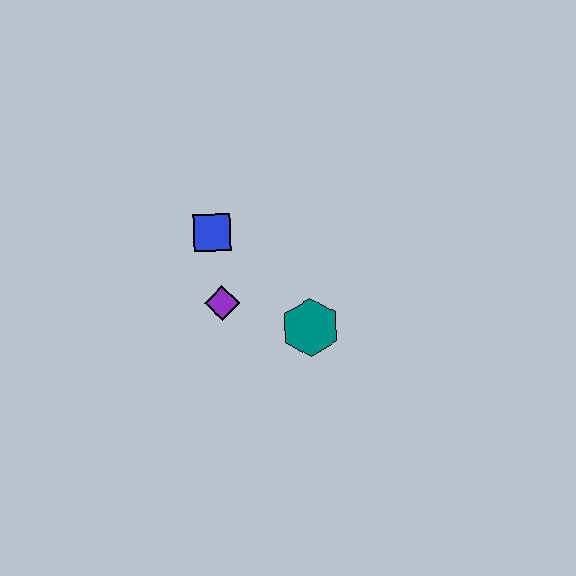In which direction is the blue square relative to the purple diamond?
The blue square is above the purple diamond.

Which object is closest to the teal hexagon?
The purple diamond is closest to the teal hexagon.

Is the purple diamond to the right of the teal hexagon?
No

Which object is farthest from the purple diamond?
The teal hexagon is farthest from the purple diamond.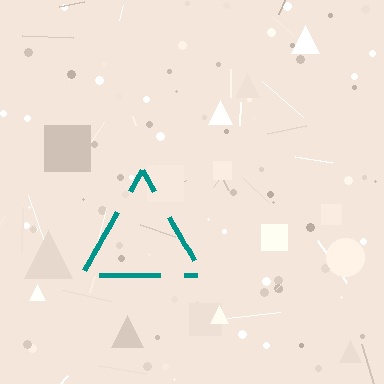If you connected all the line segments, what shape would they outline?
They would outline a triangle.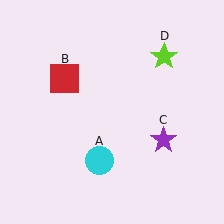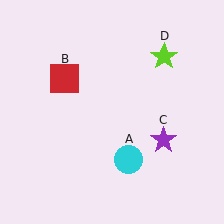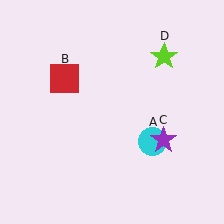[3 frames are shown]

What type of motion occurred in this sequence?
The cyan circle (object A) rotated counterclockwise around the center of the scene.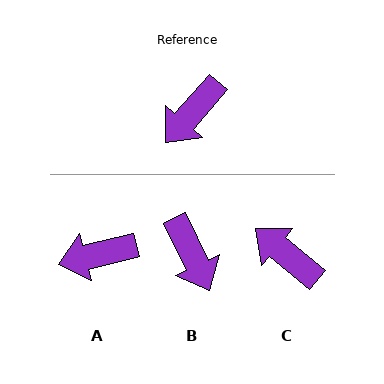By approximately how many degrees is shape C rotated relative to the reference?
Approximately 89 degrees clockwise.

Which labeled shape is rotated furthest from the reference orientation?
C, about 89 degrees away.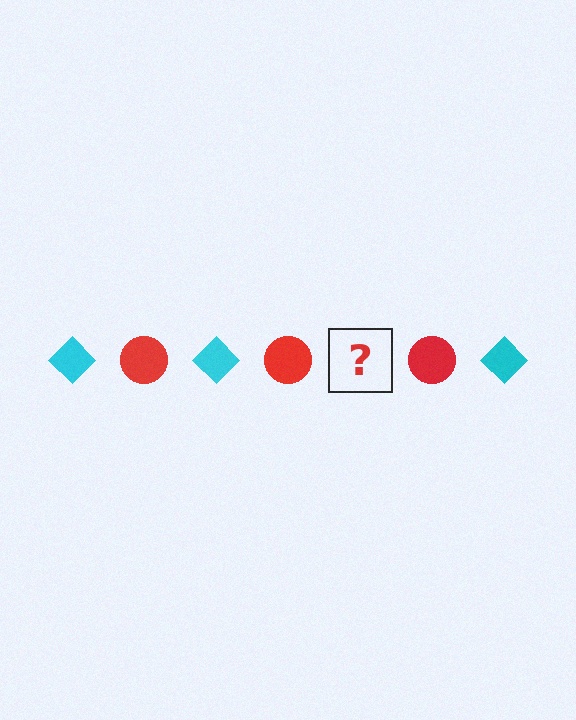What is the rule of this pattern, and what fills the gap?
The rule is that the pattern alternates between cyan diamond and red circle. The gap should be filled with a cyan diamond.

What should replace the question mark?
The question mark should be replaced with a cyan diamond.